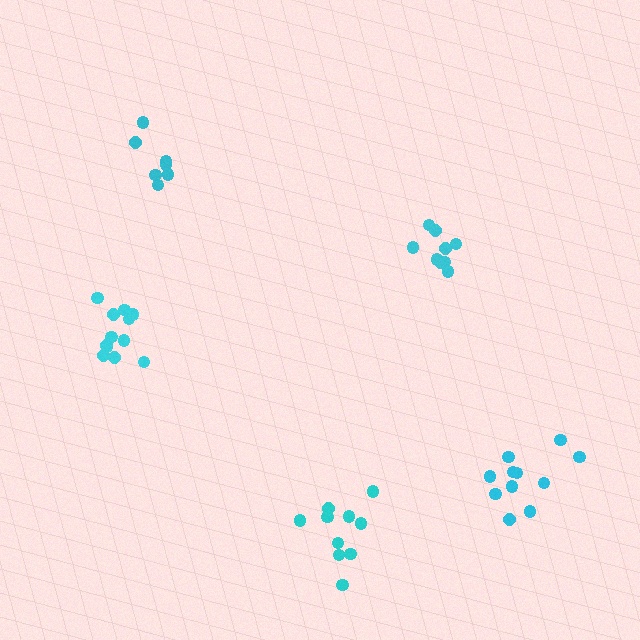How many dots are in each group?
Group 1: 7 dots, Group 2: 9 dots, Group 3: 12 dots, Group 4: 10 dots, Group 5: 11 dots (49 total).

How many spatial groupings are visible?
There are 5 spatial groupings.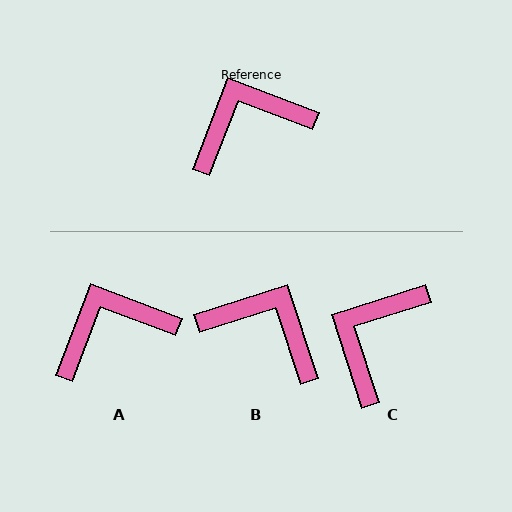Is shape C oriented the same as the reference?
No, it is off by about 38 degrees.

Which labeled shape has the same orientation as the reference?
A.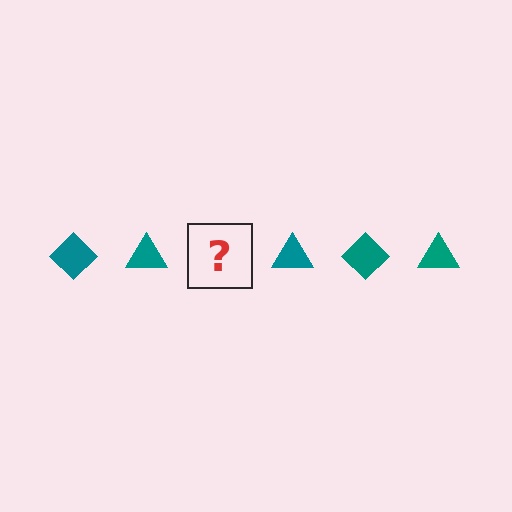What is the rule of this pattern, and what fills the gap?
The rule is that the pattern cycles through diamond, triangle shapes in teal. The gap should be filled with a teal diamond.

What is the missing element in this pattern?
The missing element is a teal diamond.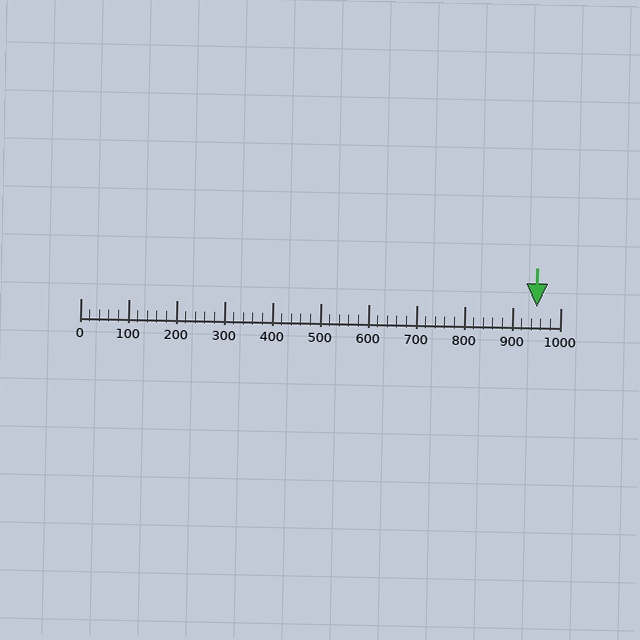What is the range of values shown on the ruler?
The ruler shows values from 0 to 1000.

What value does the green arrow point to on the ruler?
The green arrow points to approximately 950.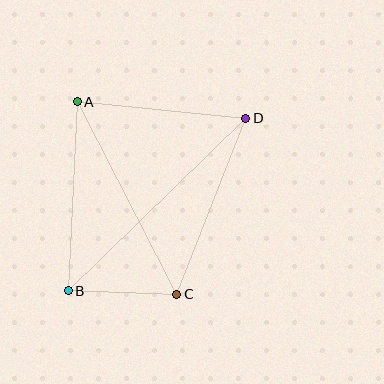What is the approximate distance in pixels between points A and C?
The distance between A and C is approximately 217 pixels.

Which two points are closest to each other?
Points B and C are closest to each other.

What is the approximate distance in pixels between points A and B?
The distance between A and B is approximately 189 pixels.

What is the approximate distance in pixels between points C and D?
The distance between C and D is approximately 189 pixels.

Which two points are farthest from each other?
Points B and D are farthest from each other.